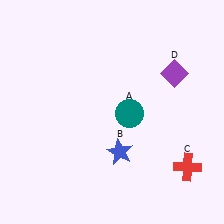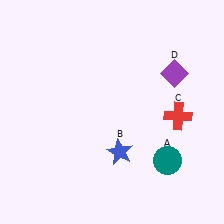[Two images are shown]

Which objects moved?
The objects that moved are: the teal circle (A), the red cross (C).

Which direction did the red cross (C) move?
The red cross (C) moved up.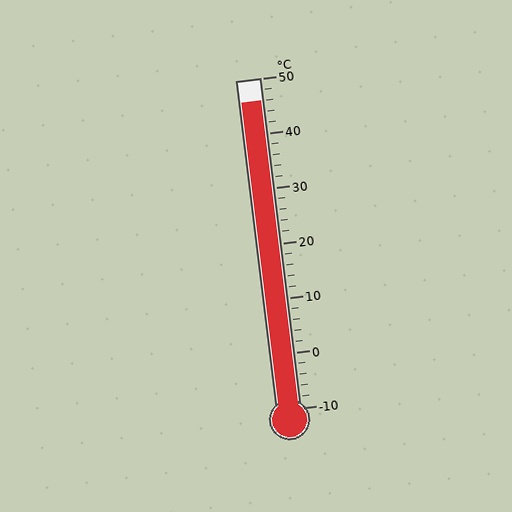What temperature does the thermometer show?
The thermometer shows approximately 46°C.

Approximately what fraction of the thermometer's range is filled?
The thermometer is filled to approximately 95% of its range.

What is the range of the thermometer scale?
The thermometer scale ranges from -10°C to 50°C.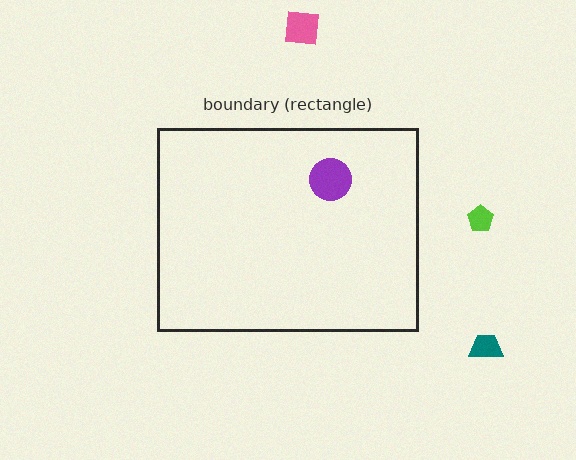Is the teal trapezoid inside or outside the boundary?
Outside.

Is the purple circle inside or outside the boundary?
Inside.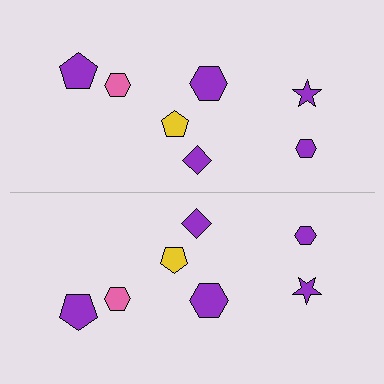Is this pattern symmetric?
Yes, this pattern has bilateral (reflection) symmetry.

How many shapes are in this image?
There are 14 shapes in this image.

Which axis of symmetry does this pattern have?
The pattern has a horizontal axis of symmetry running through the center of the image.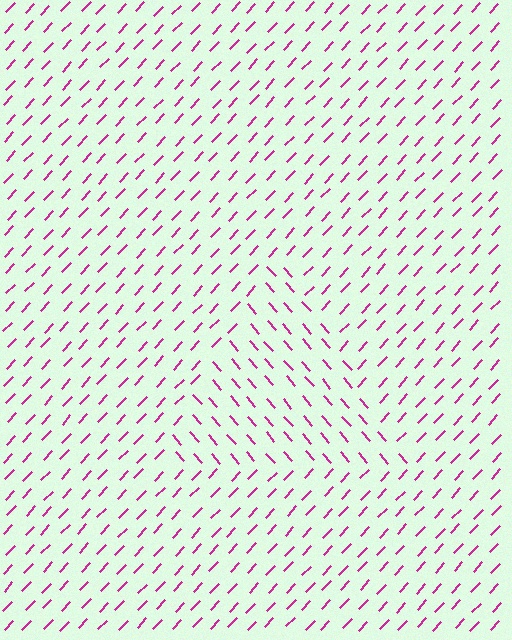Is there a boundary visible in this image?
Yes, there is a texture boundary formed by a change in line orientation.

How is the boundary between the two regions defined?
The boundary is defined purely by a change in line orientation (approximately 84 degrees difference). All lines are the same color and thickness.